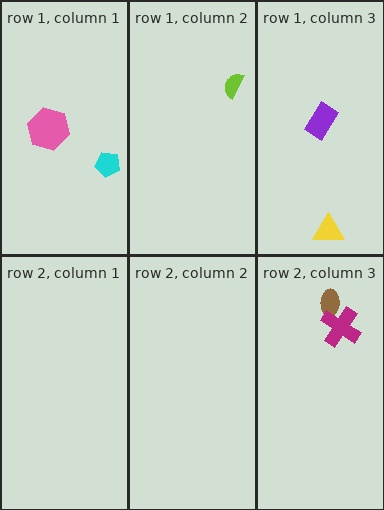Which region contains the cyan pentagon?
The row 1, column 1 region.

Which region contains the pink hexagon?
The row 1, column 1 region.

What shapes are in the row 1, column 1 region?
The cyan pentagon, the pink hexagon.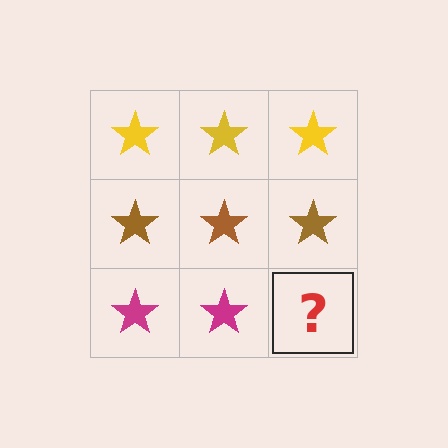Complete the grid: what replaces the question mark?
The question mark should be replaced with a magenta star.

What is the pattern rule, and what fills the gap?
The rule is that each row has a consistent color. The gap should be filled with a magenta star.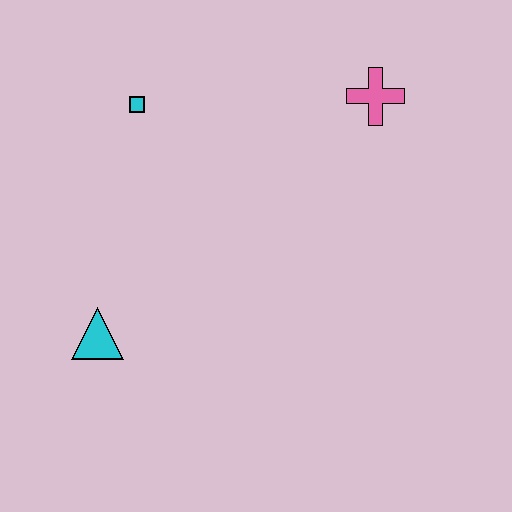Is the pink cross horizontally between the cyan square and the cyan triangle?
No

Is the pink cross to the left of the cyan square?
No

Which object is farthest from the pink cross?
The cyan triangle is farthest from the pink cross.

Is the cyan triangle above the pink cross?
No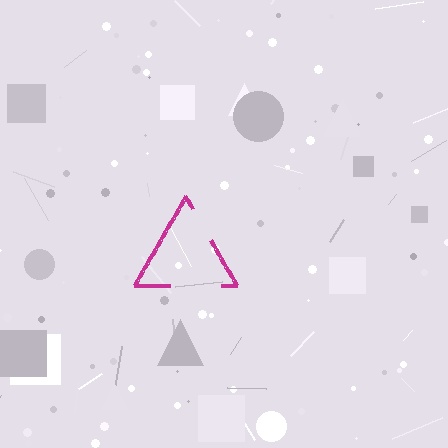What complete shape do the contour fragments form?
The contour fragments form a triangle.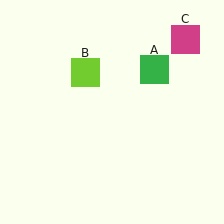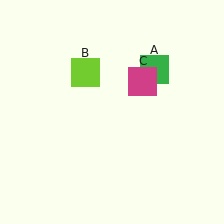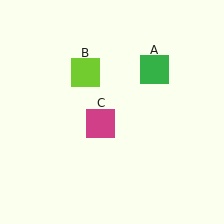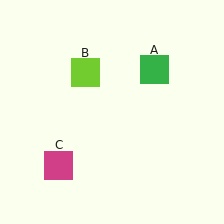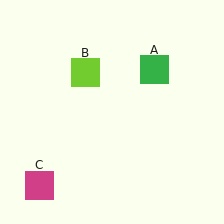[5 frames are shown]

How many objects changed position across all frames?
1 object changed position: magenta square (object C).